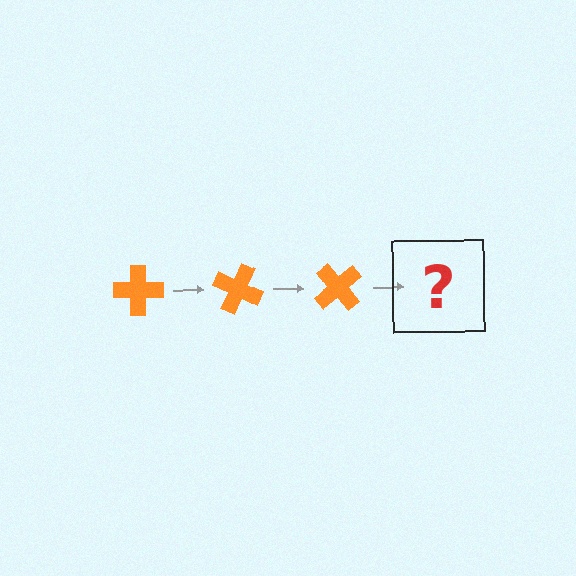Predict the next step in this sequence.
The next step is an orange cross rotated 75 degrees.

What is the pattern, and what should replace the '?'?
The pattern is that the cross rotates 25 degrees each step. The '?' should be an orange cross rotated 75 degrees.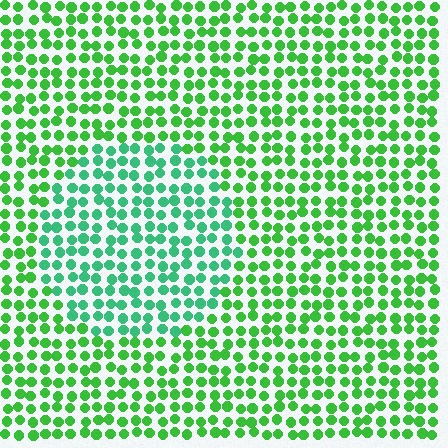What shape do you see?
I see a circle.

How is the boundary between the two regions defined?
The boundary is defined purely by a slight shift in hue (about 30 degrees). Spacing, size, and orientation are identical on both sides.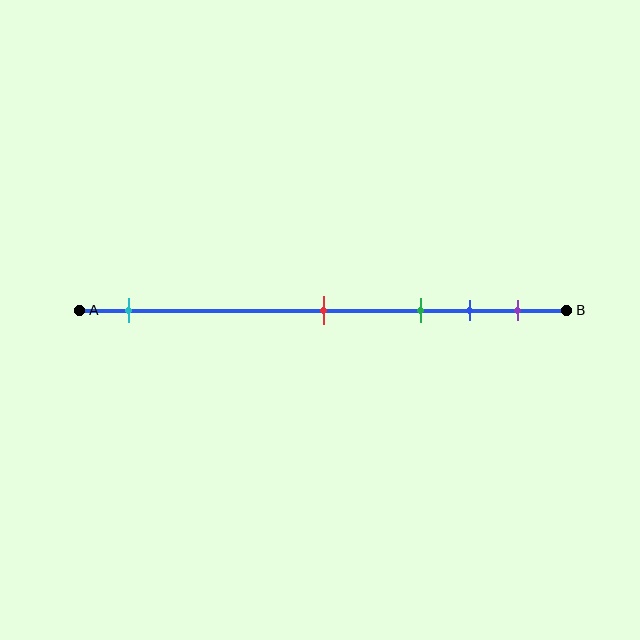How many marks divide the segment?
There are 5 marks dividing the segment.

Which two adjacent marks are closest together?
The blue and purple marks are the closest adjacent pair.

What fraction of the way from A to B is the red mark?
The red mark is approximately 50% (0.5) of the way from A to B.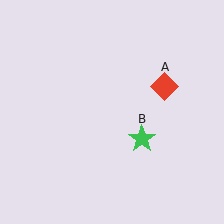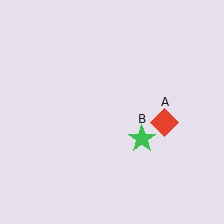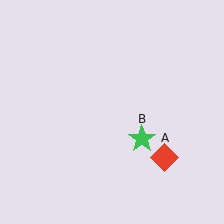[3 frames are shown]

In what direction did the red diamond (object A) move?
The red diamond (object A) moved down.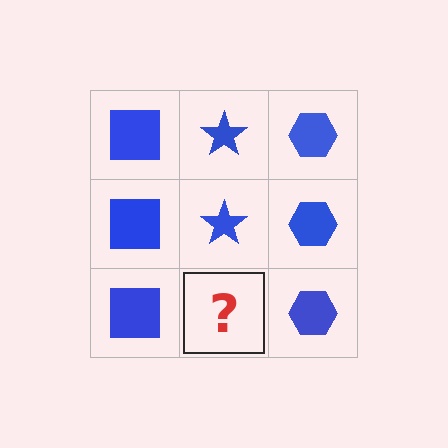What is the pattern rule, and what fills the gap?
The rule is that each column has a consistent shape. The gap should be filled with a blue star.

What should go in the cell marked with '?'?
The missing cell should contain a blue star.